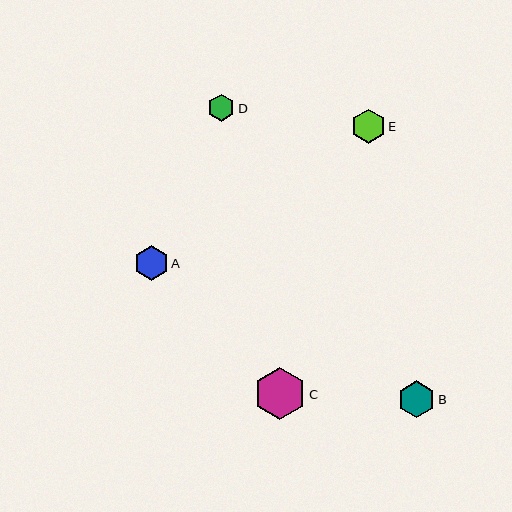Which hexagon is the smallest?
Hexagon D is the smallest with a size of approximately 27 pixels.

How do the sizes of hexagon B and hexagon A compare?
Hexagon B and hexagon A are approximately the same size.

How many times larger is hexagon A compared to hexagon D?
Hexagon A is approximately 1.3 times the size of hexagon D.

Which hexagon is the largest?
Hexagon C is the largest with a size of approximately 51 pixels.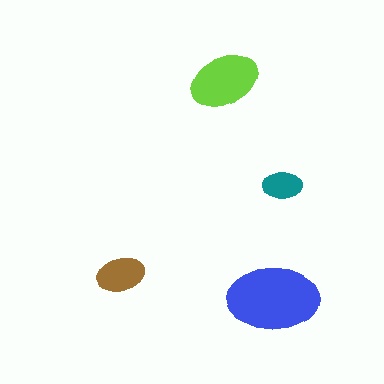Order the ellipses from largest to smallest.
the blue one, the lime one, the brown one, the teal one.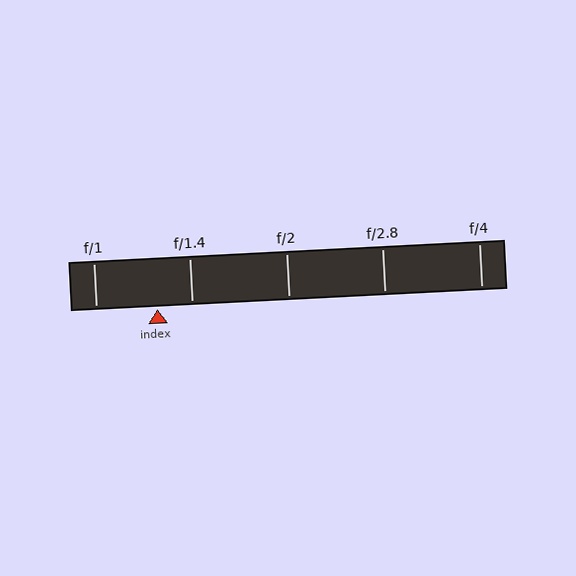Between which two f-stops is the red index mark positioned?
The index mark is between f/1 and f/1.4.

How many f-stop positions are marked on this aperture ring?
There are 5 f-stop positions marked.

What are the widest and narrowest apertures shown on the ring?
The widest aperture shown is f/1 and the narrowest is f/4.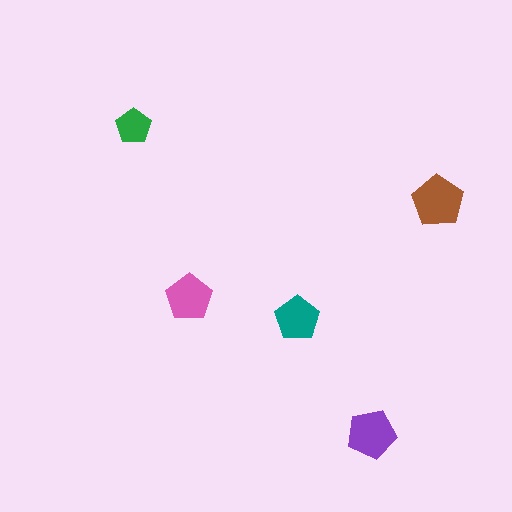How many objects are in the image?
There are 5 objects in the image.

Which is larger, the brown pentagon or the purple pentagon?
The brown one.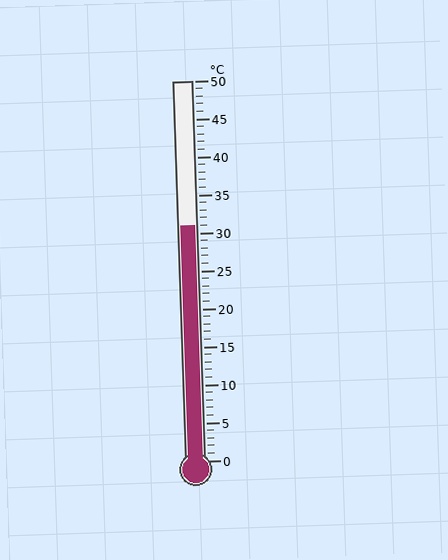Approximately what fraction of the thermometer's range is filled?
The thermometer is filled to approximately 60% of its range.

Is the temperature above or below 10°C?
The temperature is above 10°C.